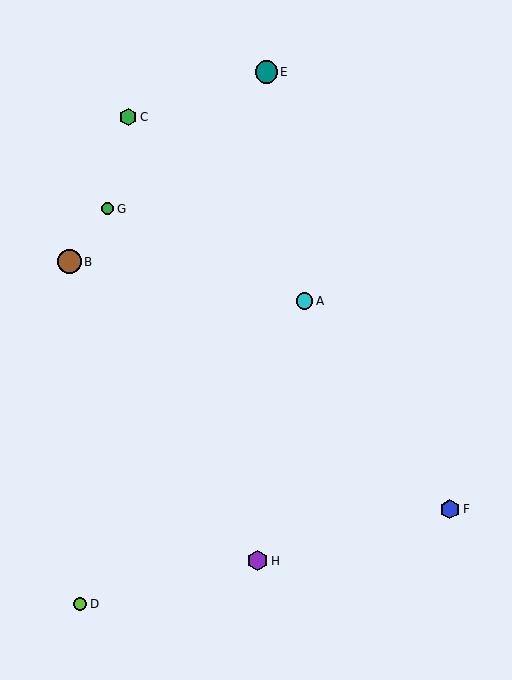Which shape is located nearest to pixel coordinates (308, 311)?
The cyan circle (labeled A) at (305, 301) is nearest to that location.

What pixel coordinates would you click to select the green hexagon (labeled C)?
Click at (128, 117) to select the green hexagon C.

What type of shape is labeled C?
Shape C is a green hexagon.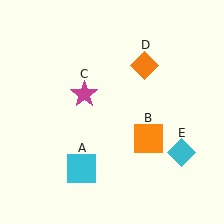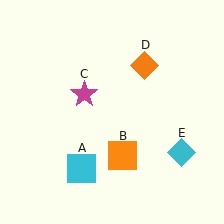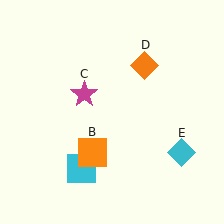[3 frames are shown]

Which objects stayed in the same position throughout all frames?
Cyan square (object A) and magenta star (object C) and orange diamond (object D) and cyan diamond (object E) remained stationary.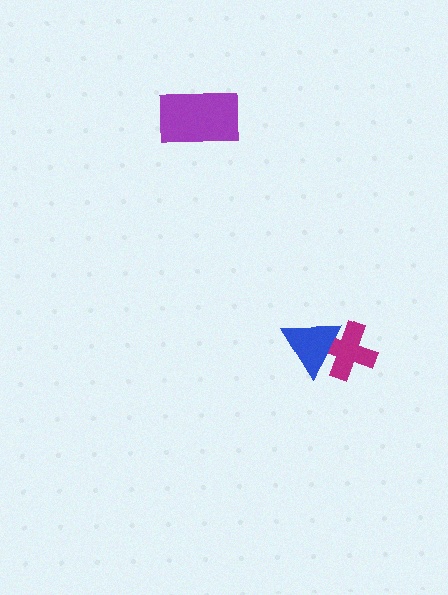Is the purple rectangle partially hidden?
No, no other shape covers it.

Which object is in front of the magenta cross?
The blue triangle is in front of the magenta cross.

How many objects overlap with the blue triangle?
1 object overlaps with the blue triangle.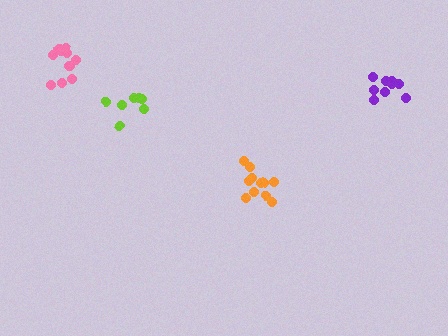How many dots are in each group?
Group 1: 7 dots, Group 2: 10 dots, Group 3: 9 dots, Group 4: 11 dots (37 total).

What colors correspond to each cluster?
The clusters are colored: lime, pink, purple, orange.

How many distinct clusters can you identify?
There are 4 distinct clusters.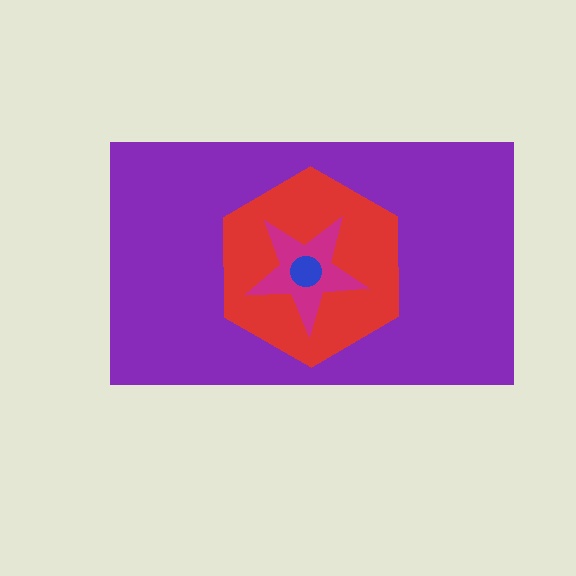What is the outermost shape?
The purple rectangle.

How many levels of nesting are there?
4.